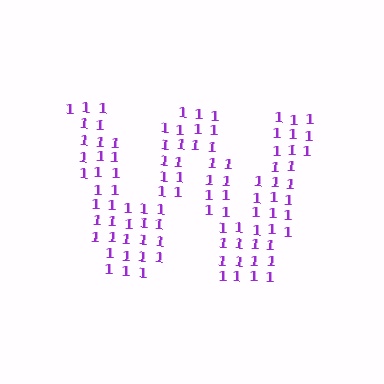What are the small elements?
The small elements are digit 1's.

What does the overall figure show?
The overall figure shows the letter W.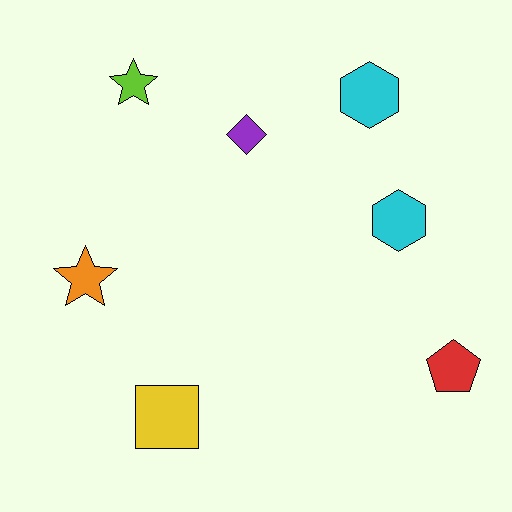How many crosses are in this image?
There are no crosses.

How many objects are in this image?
There are 7 objects.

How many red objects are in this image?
There is 1 red object.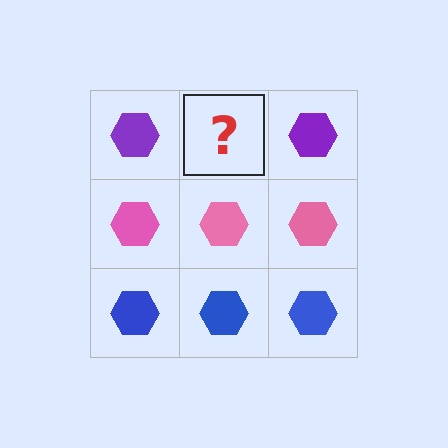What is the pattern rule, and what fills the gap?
The rule is that each row has a consistent color. The gap should be filled with a purple hexagon.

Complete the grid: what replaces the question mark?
The question mark should be replaced with a purple hexagon.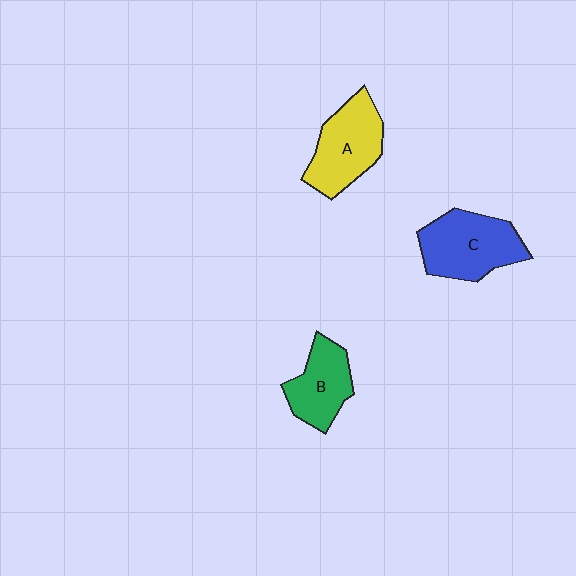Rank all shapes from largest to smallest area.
From largest to smallest: C (blue), A (yellow), B (green).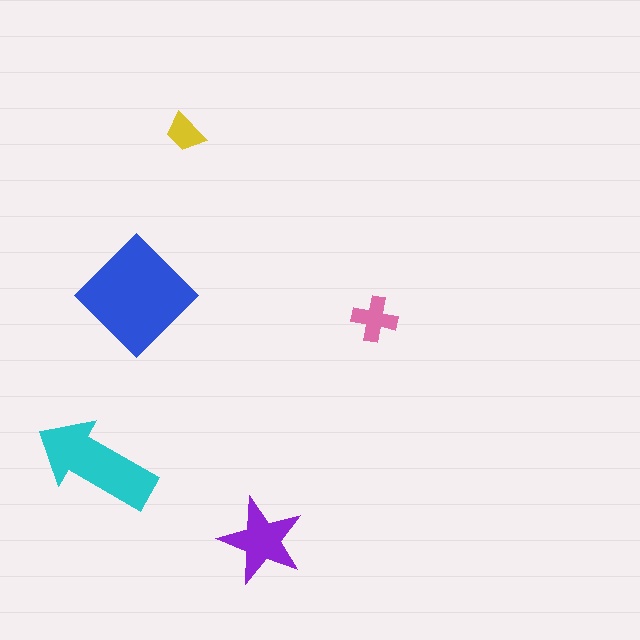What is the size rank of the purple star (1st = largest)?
3rd.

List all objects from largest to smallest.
The blue diamond, the cyan arrow, the purple star, the pink cross, the yellow trapezoid.